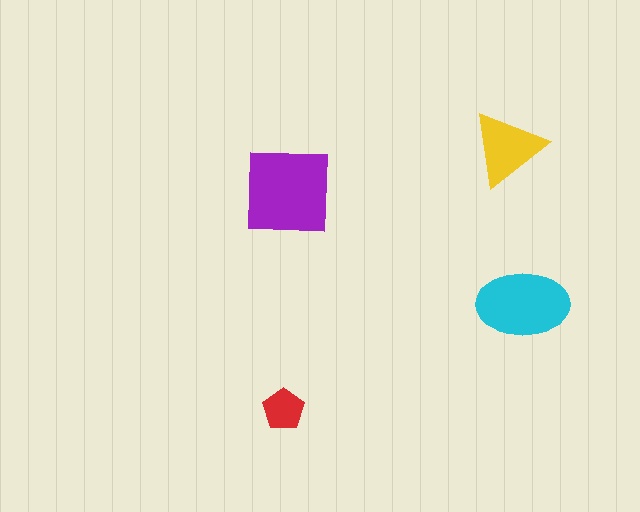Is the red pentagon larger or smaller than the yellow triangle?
Smaller.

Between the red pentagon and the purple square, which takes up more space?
The purple square.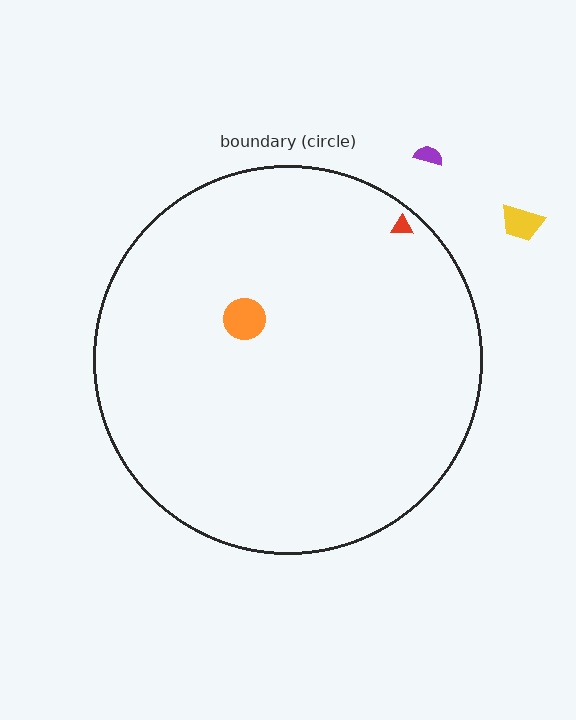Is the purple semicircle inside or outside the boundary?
Outside.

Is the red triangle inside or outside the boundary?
Inside.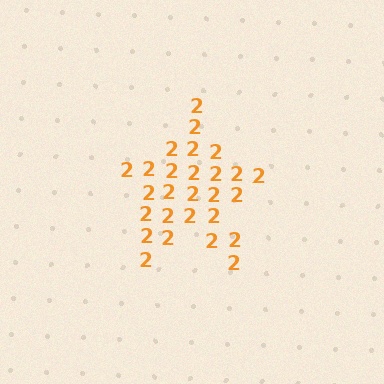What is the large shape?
The large shape is a star.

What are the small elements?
The small elements are digit 2's.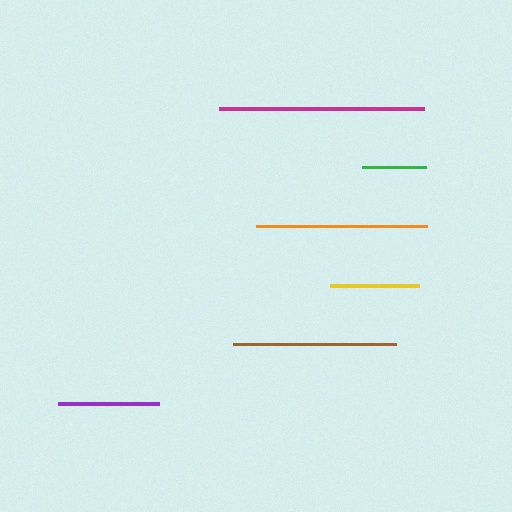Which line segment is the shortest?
The green line is the shortest at approximately 64 pixels.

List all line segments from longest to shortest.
From longest to shortest: magenta, orange, brown, purple, yellow, green.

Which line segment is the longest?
The magenta line is the longest at approximately 206 pixels.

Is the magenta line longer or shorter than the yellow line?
The magenta line is longer than the yellow line.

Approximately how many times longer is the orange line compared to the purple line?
The orange line is approximately 1.7 times the length of the purple line.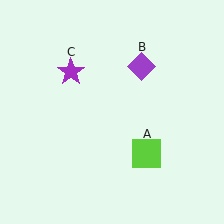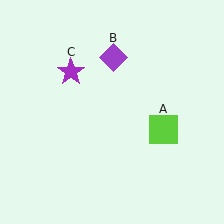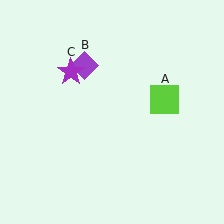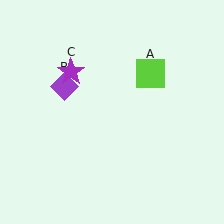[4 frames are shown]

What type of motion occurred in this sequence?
The lime square (object A), purple diamond (object B) rotated counterclockwise around the center of the scene.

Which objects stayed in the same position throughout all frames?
Purple star (object C) remained stationary.